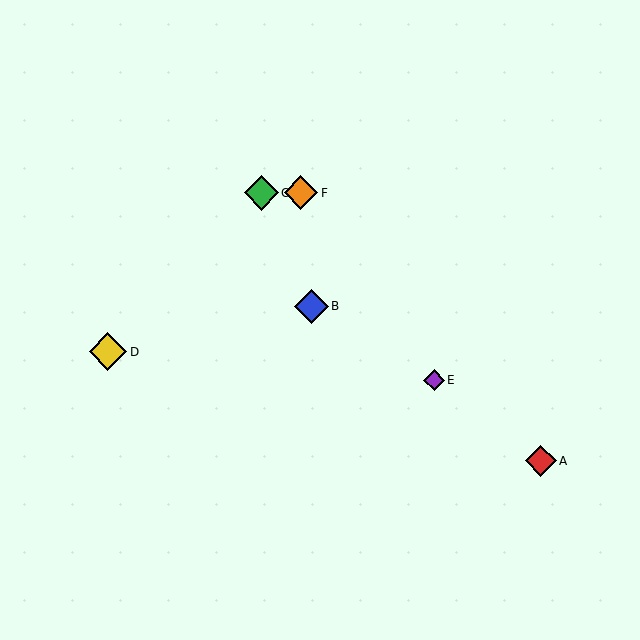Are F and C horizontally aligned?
Yes, both are at y≈193.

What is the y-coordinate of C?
Object C is at y≈193.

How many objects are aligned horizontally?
2 objects (C, F) are aligned horizontally.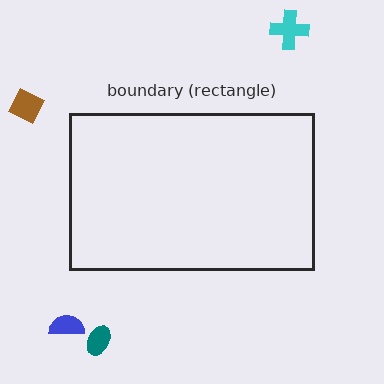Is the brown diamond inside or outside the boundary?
Outside.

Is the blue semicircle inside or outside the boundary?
Outside.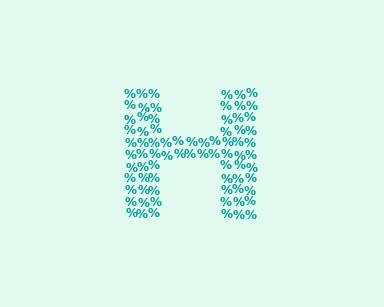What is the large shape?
The large shape is the letter H.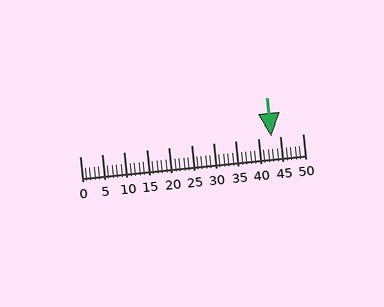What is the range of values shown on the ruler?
The ruler shows values from 0 to 50.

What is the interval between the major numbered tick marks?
The major tick marks are spaced 5 units apart.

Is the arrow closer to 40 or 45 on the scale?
The arrow is closer to 45.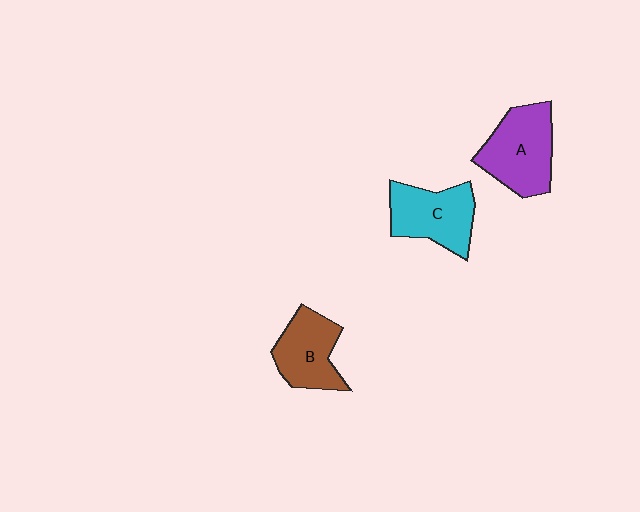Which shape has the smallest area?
Shape B (brown).